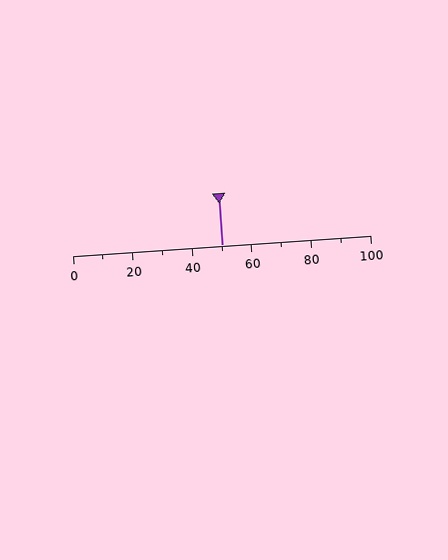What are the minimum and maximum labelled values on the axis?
The axis runs from 0 to 100.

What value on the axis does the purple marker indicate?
The marker indicates approximately 50.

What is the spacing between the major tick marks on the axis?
The major ticks are spaced 20 apart.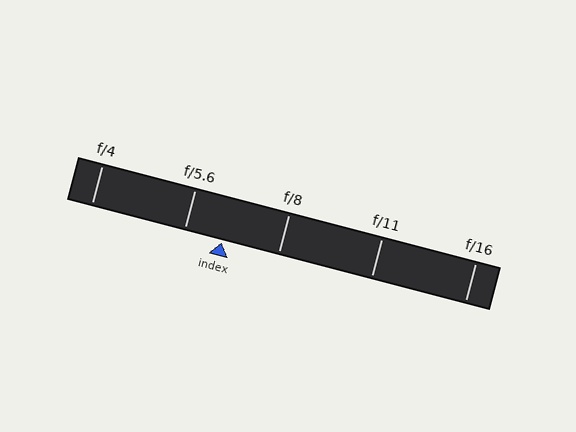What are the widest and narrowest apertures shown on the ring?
The widest aperture shown is f/4 and the narrowest is f/16.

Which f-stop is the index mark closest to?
The index mark is closest to f/5.6.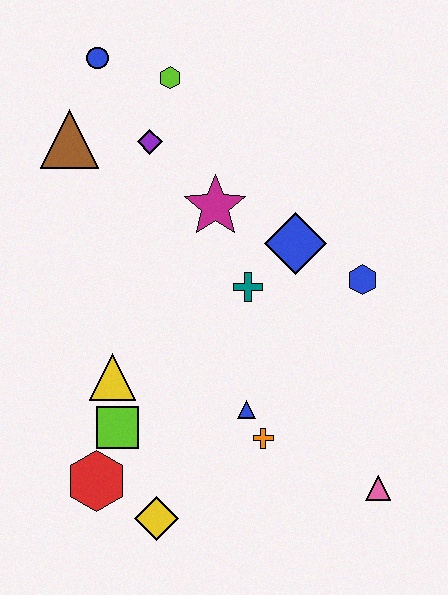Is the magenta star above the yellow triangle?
Yes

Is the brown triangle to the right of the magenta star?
No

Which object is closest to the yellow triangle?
The lime square is closest to the yellow triangle.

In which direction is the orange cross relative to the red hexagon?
The orange cross is to the right of the red hexagon.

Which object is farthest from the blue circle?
The pink triangle is farthest from the blue circle.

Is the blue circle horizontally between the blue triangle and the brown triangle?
Yes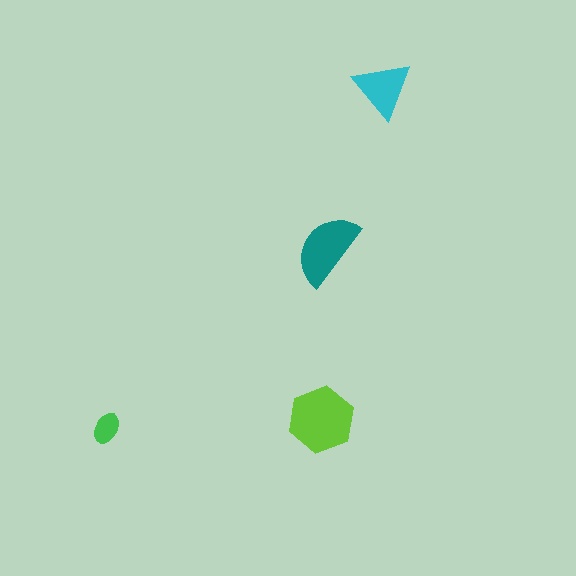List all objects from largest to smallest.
The lime hexagon, the teal semicircle, the cyan triangle, the green ellipse.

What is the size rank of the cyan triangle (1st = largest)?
3rd.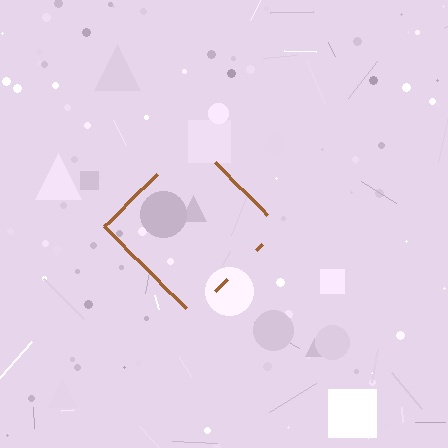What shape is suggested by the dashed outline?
The dashed outline suggests a diamond.